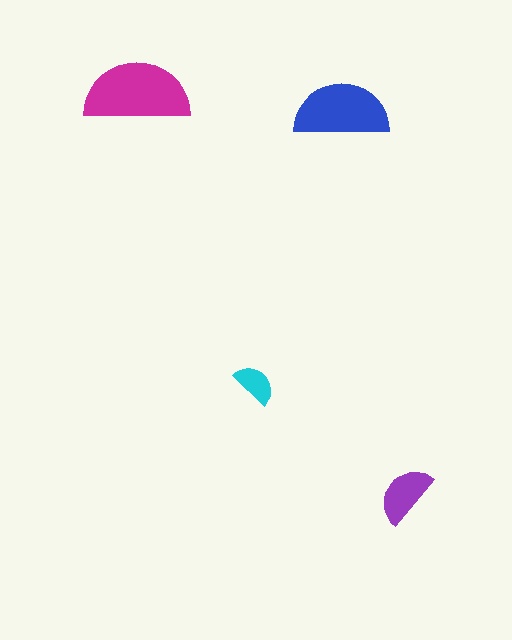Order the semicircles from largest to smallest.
the magenta one, the blue one, the purple one, the cyan one.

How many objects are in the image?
There are 4 objects in the image.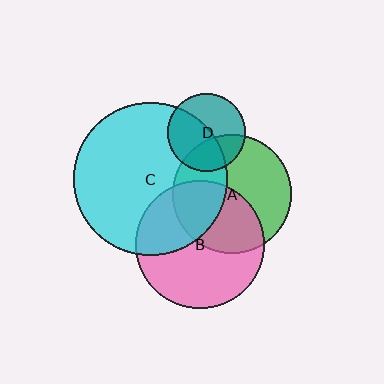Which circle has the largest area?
Circle C (cyan).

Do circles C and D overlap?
Yes.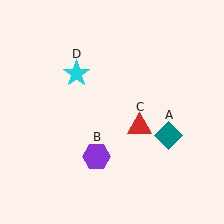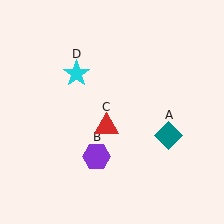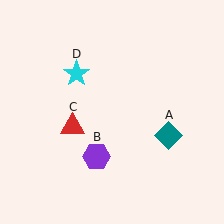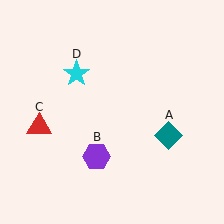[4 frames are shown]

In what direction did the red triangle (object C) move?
The red triangle (object C) moved left.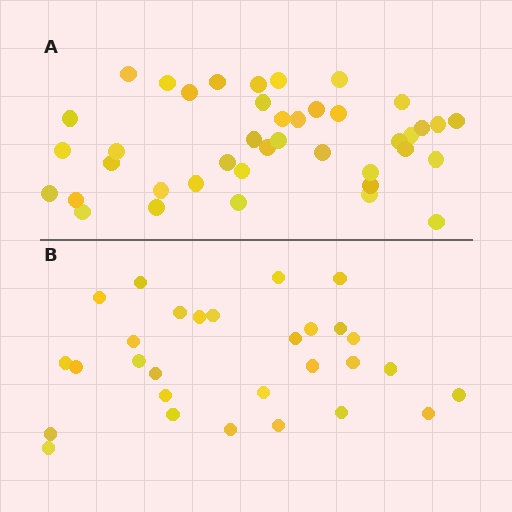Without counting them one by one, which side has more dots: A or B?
Region A (the top region) has more dots.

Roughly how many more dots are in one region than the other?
Region A has roughly 12 or so more dots than region B.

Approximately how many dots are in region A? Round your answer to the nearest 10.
About 40 dots. (The exact count is 41, which rounds to 40.)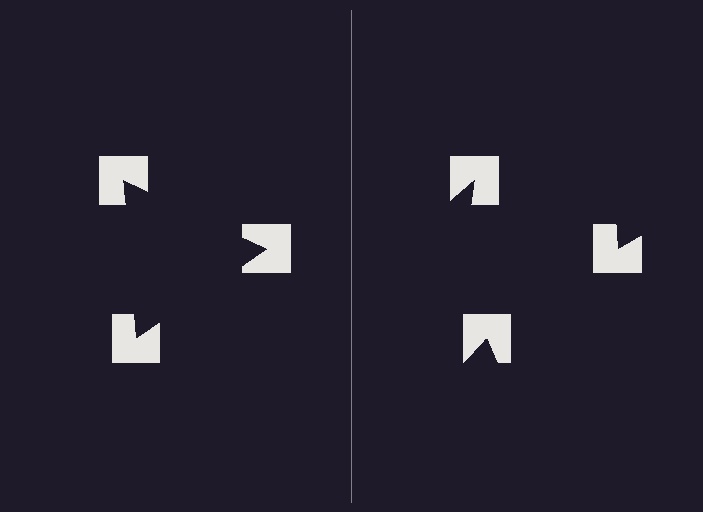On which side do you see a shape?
An illusory triangle appears on the left side. On the right side the wedge cuts are rotated, so no coherent shape forms.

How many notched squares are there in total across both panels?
6 — 3 on each side.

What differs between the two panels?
The notched squares are positioned identically on both sides; only the wedge orientations differ. On the left they align to a triangle; on the right they are misaligned.